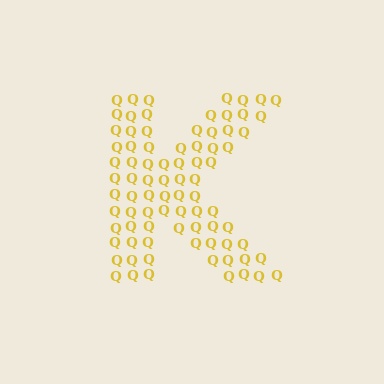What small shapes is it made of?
It is made of small letter Q's.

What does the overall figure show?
The overall figure shows the letter K.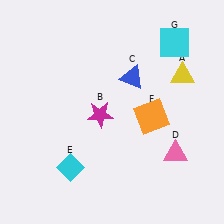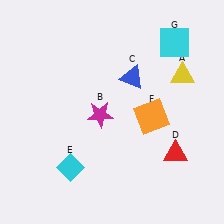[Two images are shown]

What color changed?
The triangle (D) changed from pink in Image 1 to red in Image 2.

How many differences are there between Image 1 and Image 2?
There is 1 difference between the two images.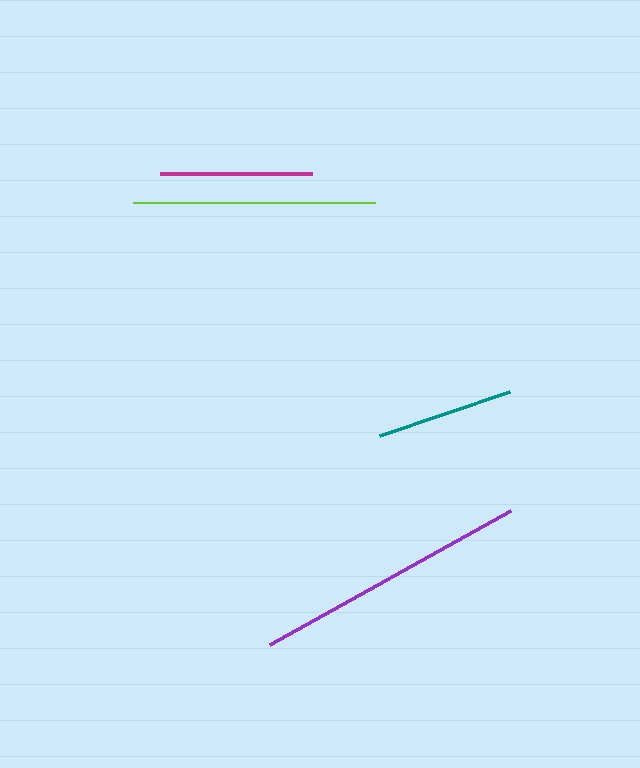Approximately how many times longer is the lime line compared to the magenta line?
The lime line is approximately 1.6 times the length of the magenta line.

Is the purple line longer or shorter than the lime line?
The purple line is longer than the lime line.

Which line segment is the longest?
The purple line is the longest at approximately 276 pixels.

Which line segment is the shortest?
The teal line is the shortest at approximately 138 pixels.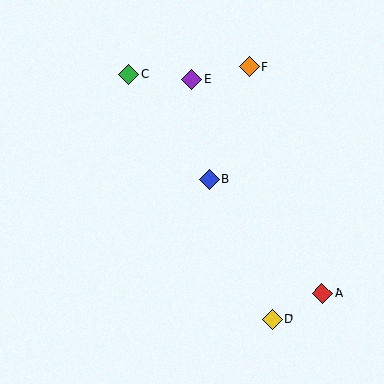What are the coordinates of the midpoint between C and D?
The midpoint between C and D is at (200, 197).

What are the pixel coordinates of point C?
Point C is at (129, 75).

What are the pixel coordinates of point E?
Point E is at (192, 79).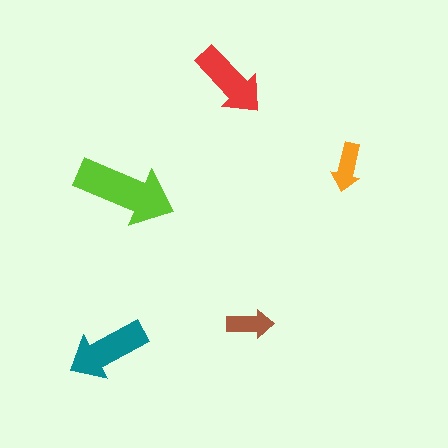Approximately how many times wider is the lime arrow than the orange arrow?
About 2 times wider.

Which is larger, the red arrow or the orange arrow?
The red one.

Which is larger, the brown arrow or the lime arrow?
The lime one.